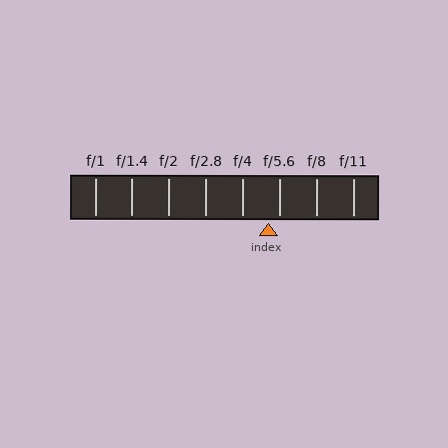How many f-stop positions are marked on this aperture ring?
There are 8 f-stop positions marked.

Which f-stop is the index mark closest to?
The index mark is closest to f/5.6.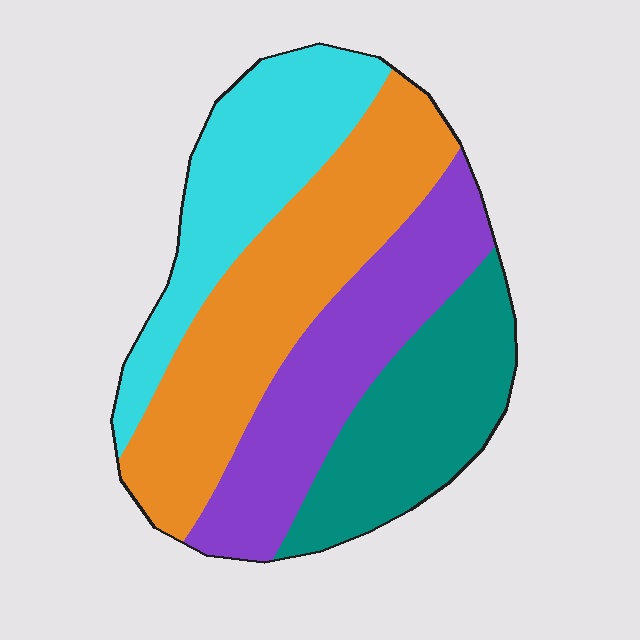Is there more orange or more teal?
Orange.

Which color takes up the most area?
Orange, at roughly 30%.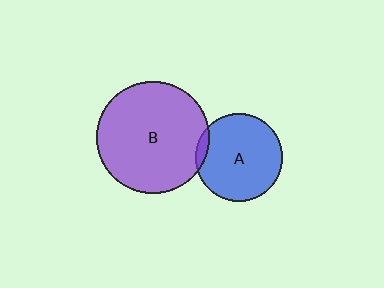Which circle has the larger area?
Circle B (purple).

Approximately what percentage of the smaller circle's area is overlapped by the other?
Approximately 5%.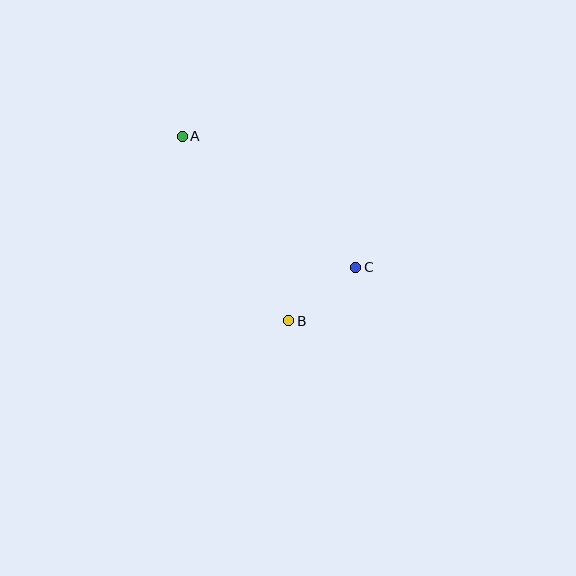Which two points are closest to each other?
Points B and C are closest to each other.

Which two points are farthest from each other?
Points A and C are farthest from each other.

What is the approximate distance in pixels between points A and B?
The distance between A and B is approximately 213 pixels.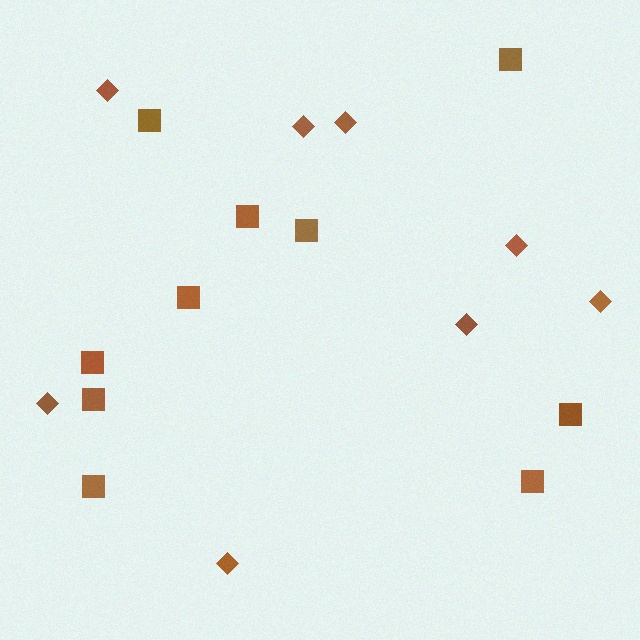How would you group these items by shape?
There are 2 groups: one group of diamonds (8) and one group of squares (10).